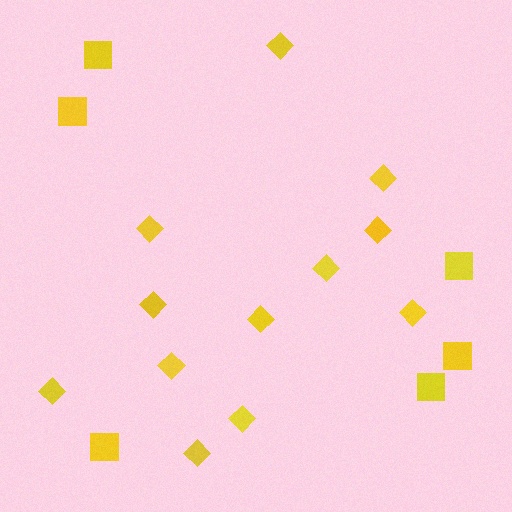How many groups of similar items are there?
There are 2 groups: one group of squares (6) and one group of diamonds (12).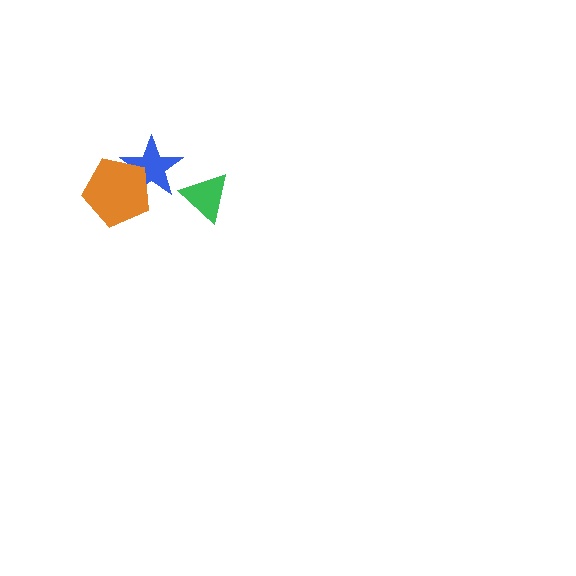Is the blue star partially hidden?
Yes, it is partially covered by another shape.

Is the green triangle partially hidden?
No, no other shape covers it.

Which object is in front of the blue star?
The orange pentagon is in front of the blue star.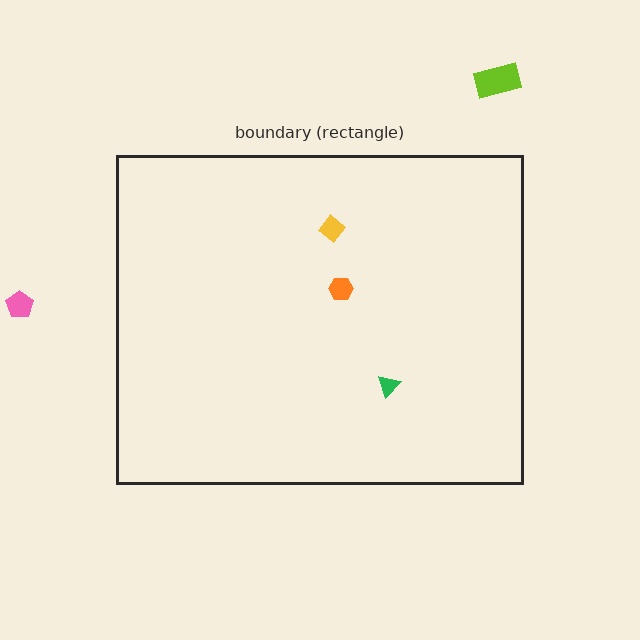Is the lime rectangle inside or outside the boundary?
Outside.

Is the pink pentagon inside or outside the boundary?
Outside.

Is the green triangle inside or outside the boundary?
Inside.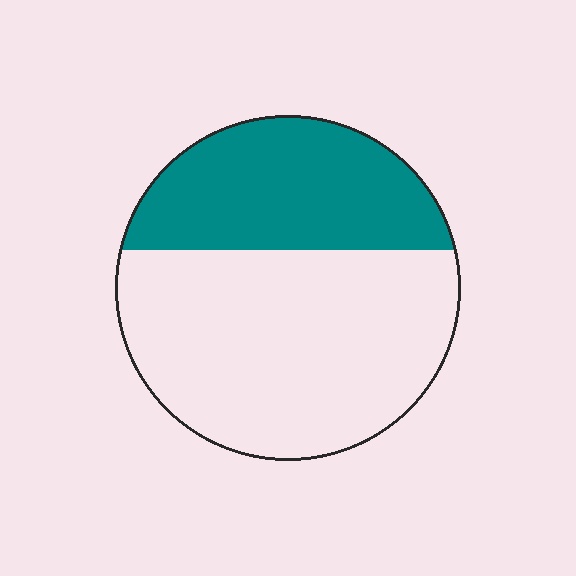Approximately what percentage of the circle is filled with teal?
Approximately 35%.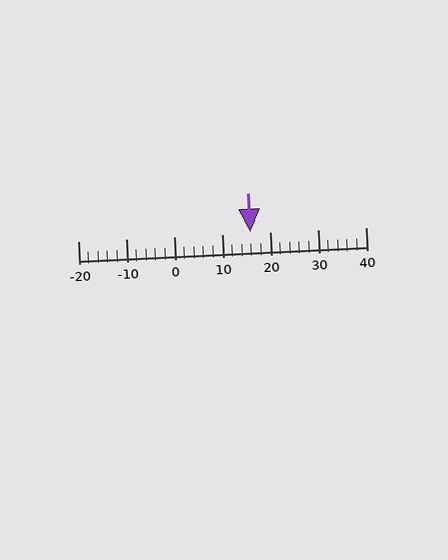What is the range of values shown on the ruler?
The ruler shows values from -20 to 40.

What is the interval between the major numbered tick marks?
The major tick marks are spaced 10 units apart.